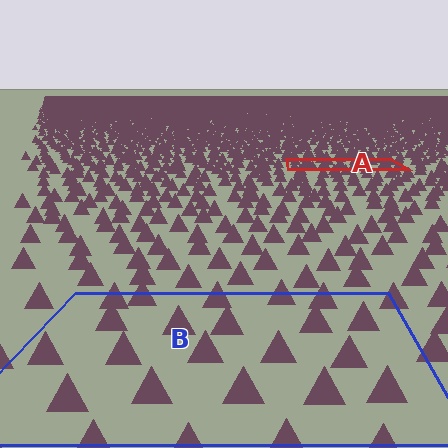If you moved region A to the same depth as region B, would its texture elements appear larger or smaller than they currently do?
They would appear larger. At a closer depth, the same texture elements are projected at a bigger on-screen size.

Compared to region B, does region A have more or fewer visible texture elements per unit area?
Region A has more texture elements per unit area — they are packed more densely because it is farther away.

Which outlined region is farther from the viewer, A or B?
Region A is farther from the viewer — the texture elements inside it appear smaller and more densely packed.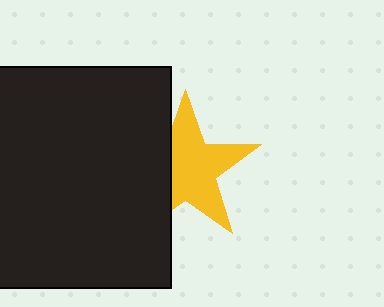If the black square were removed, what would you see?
You would see the complete yellow star.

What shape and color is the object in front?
The object in front is a black square.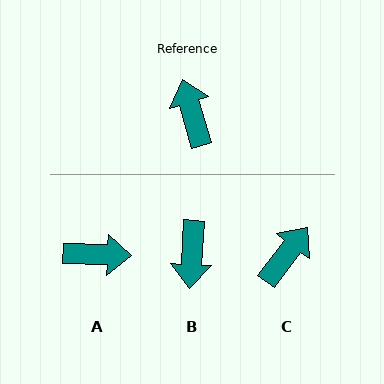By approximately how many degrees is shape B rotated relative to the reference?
Approximately 160 degrees counter-clockwise.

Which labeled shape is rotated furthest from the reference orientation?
B, about 160 degrees away.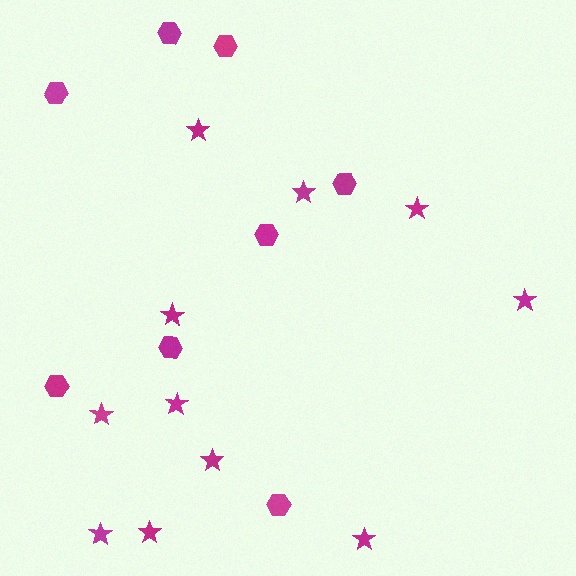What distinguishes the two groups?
There are 2 groups: one group of hexagons (8) and one group of stars (11).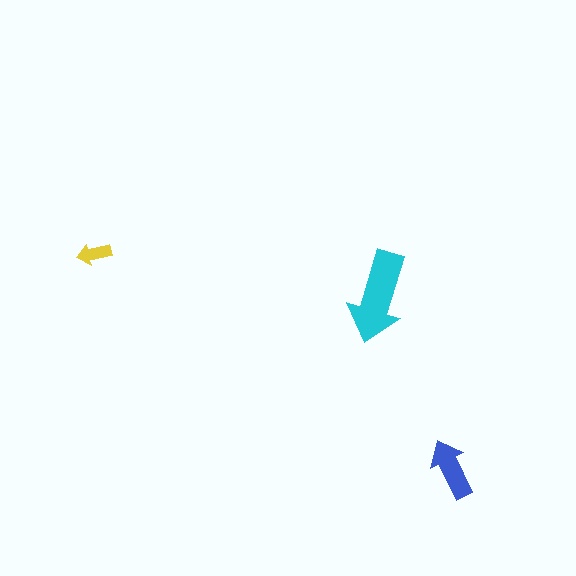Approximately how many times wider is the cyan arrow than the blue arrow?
About 1.5 times wider.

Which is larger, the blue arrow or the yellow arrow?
The blue one.